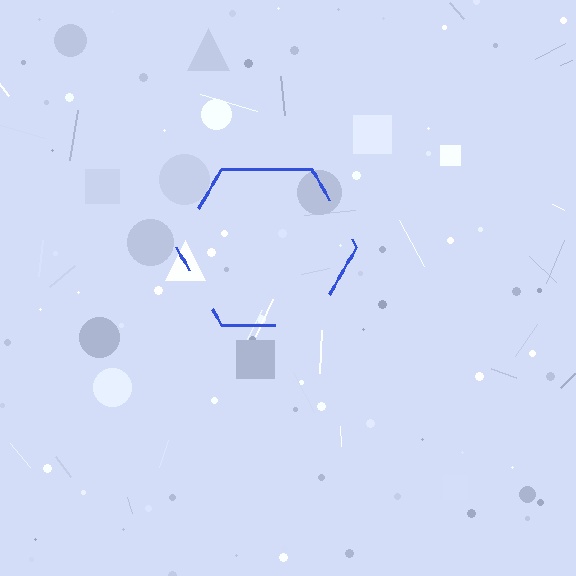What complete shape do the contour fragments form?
The contour fragments form a hexagon.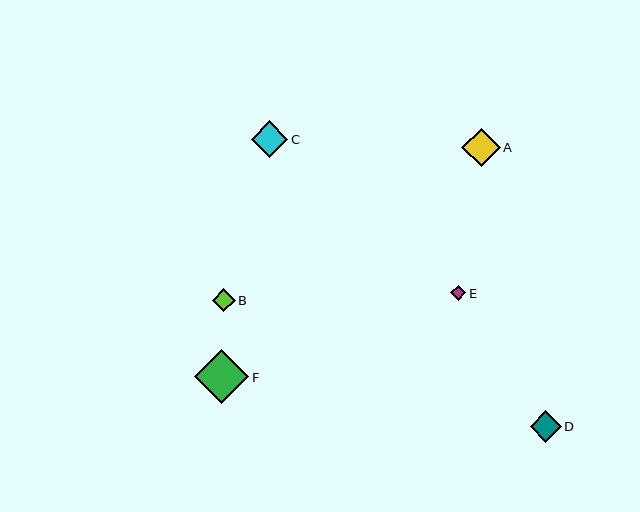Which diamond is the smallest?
Diamond E is the smallest with a size of approximately 15 pixels.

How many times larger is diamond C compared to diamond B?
Diamond C is approximately 1.6 times the size of diamond B.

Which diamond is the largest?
Diamond F is the largest with a size of approximately 55 pixels.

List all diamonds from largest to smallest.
From largest to smallest: F, A, C, D, B, E.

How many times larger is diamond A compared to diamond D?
Diamond A is approximately 1.2 times the size of diamond D.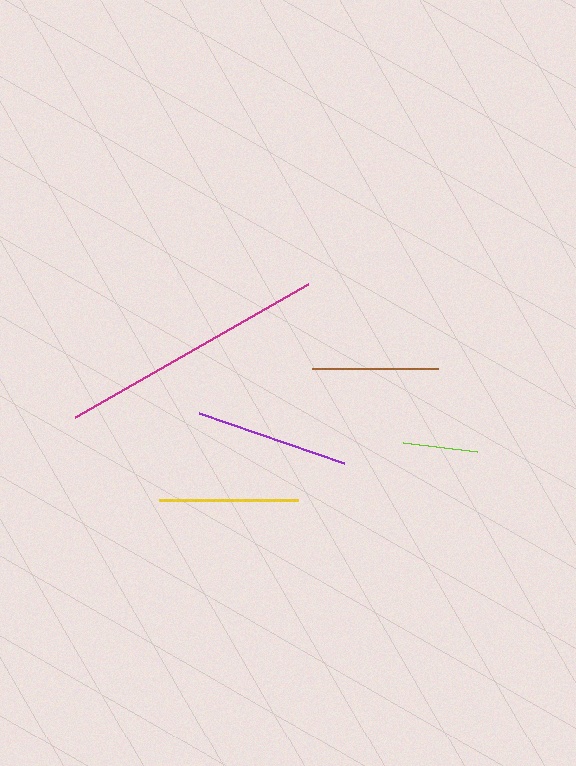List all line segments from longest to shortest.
From longest to shortest: magenta, purple, yellow, brown, lime.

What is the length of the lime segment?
The lime segment is approximately 75 pixels long.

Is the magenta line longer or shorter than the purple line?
The magenta line is longer than the purple line.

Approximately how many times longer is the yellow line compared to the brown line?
The yellow line is approximately 1.1 times the length of the brown line.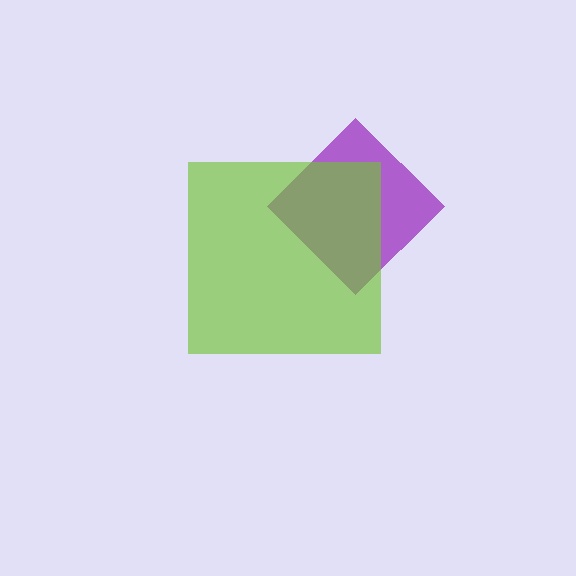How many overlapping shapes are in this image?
There are 2 overlapping shapes in the image.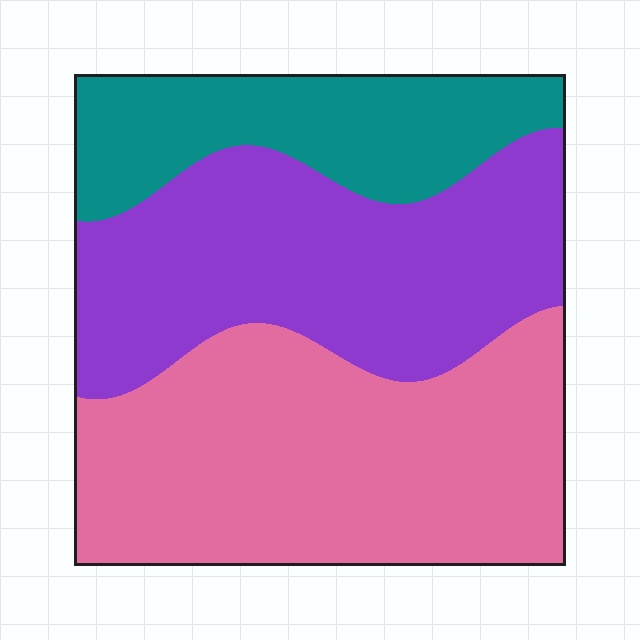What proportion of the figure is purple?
Purple takes up between a quarter and a half of the figure.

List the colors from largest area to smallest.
From largest to smallest: pink, purple, teal.